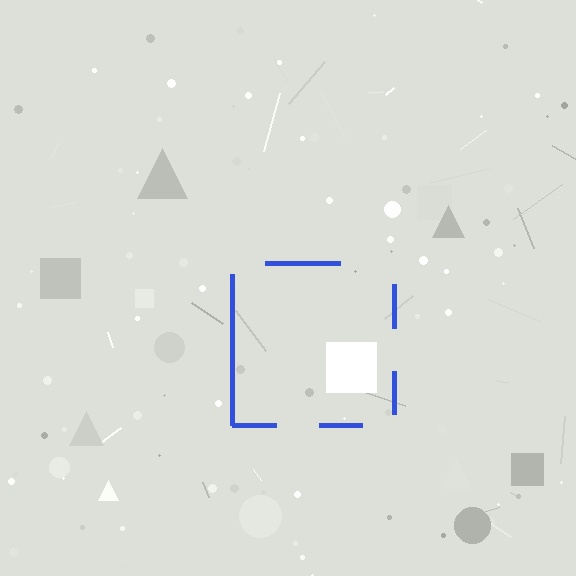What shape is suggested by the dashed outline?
The dashed outline suggests a square.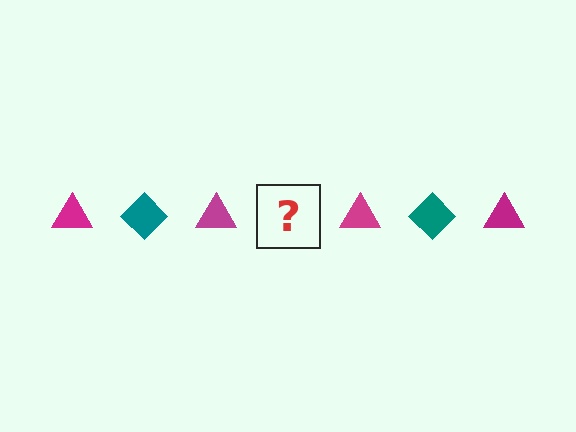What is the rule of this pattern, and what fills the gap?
The rule is that the pattern alternates between magenta triangle and teal diamond. The gap should be filled with a teal diamond.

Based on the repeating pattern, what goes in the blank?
The blank should be a teal diamond.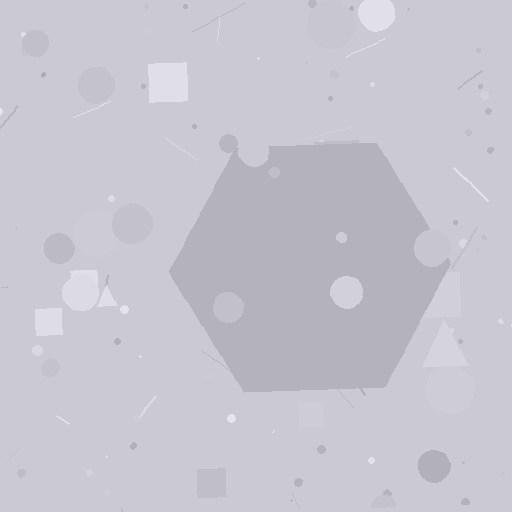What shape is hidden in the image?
A hexagon is hidden in the image.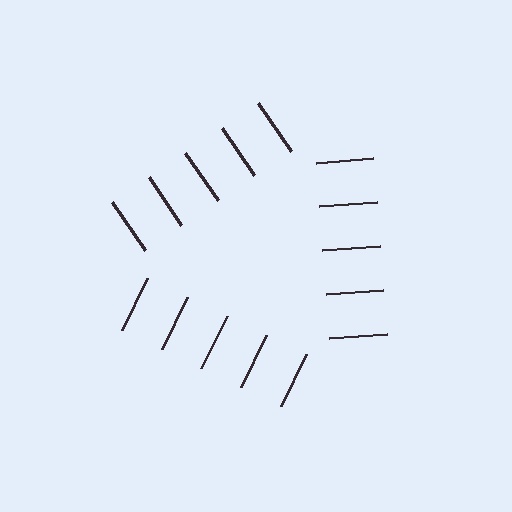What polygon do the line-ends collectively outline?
An illusory triangle — the line segments terminate on its edges but no continuous stroke is drawn.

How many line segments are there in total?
15 — 5 along each of the 3 edges.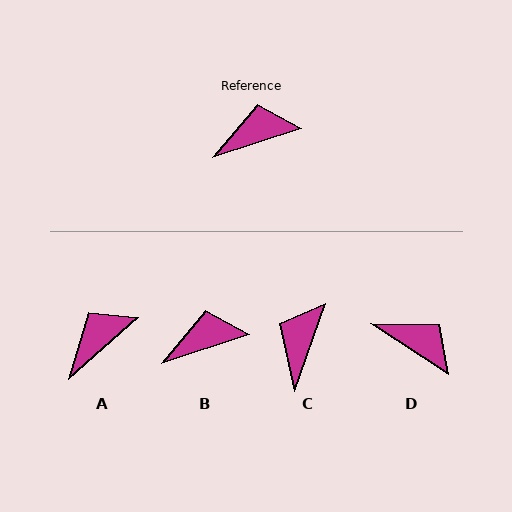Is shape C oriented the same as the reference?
No, it is off by about 53 degrees.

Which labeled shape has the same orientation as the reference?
B.